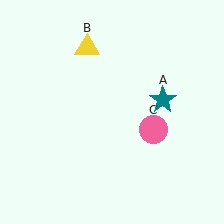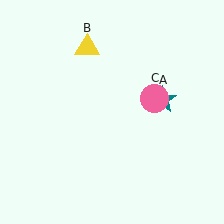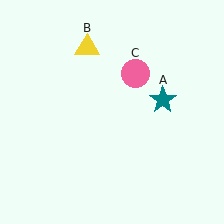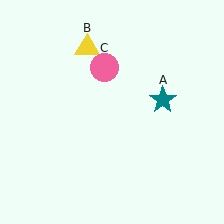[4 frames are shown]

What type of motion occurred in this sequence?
The pink circle (object C) rotated counterclockwise around the center of the scene.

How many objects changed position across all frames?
1 object changed position: pink circle (object C).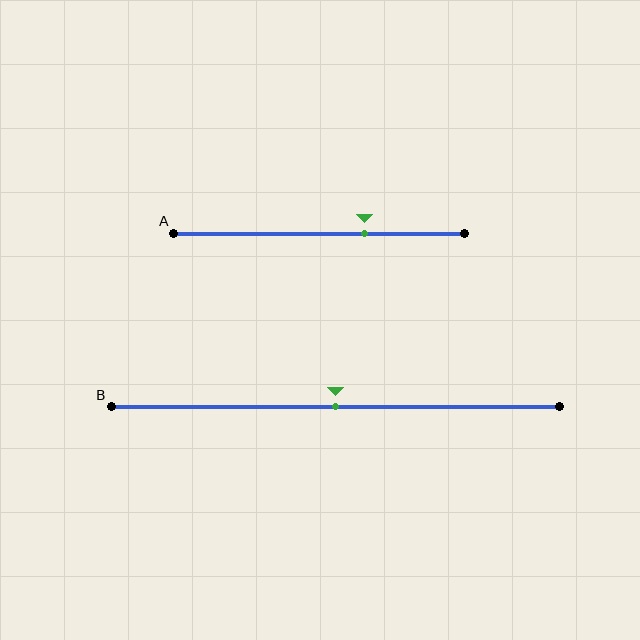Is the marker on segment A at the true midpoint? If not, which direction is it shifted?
No, the marker on segment A is shifted to the right by about 16% of the segment length.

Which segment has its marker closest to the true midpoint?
Segment B has its marker closest to the true midpoint.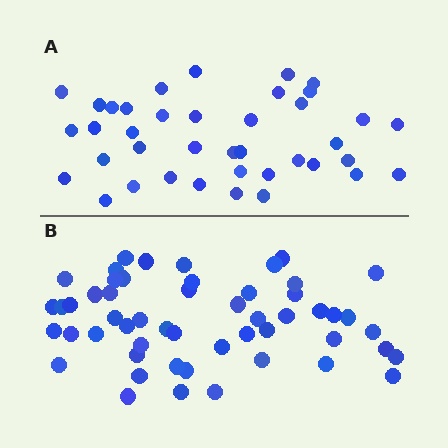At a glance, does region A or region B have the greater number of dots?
Region B (the bottom region) has more dots.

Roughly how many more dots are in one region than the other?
Region B has approximately 15 more dots than region A.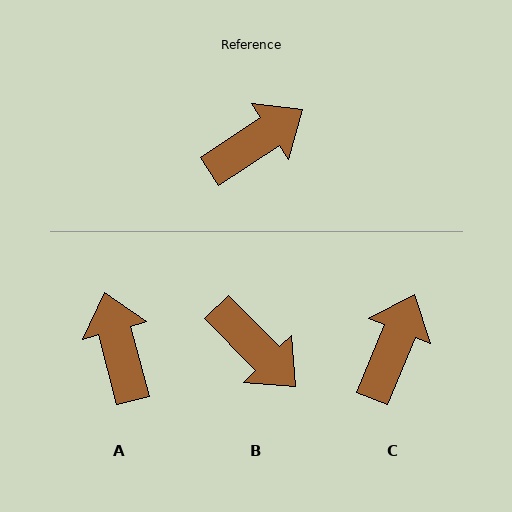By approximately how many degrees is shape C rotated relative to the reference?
Approximately 34 degrees counter-clockwise.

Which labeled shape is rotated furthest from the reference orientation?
B, about 79 degrees away.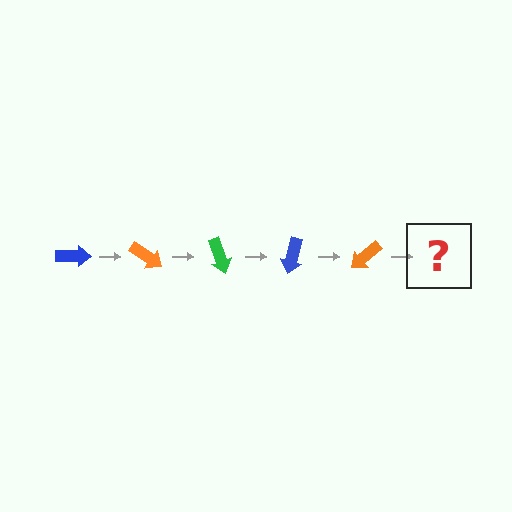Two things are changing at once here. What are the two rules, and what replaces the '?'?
The two rules are that it rotates 35 degrees each step and the color cycles through blue, orange, and green. The '?' should be a green arrow, rotated 175 degrees from the start.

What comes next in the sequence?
The next element should be a green arrow, rotated 175 degrees from the start.